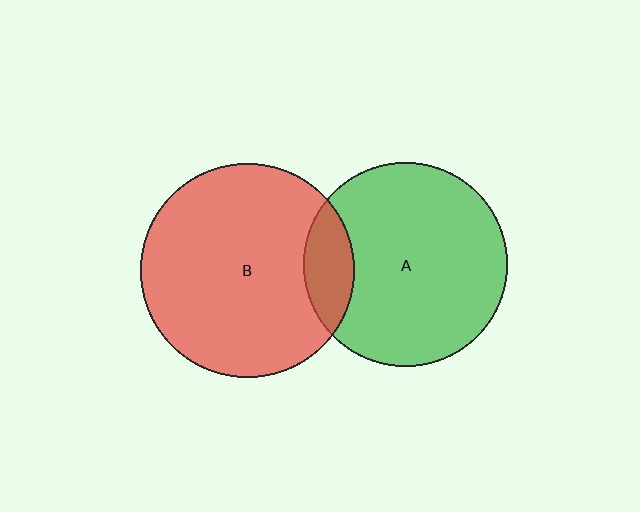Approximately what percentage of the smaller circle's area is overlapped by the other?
Approximately 15%.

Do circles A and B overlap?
Yes.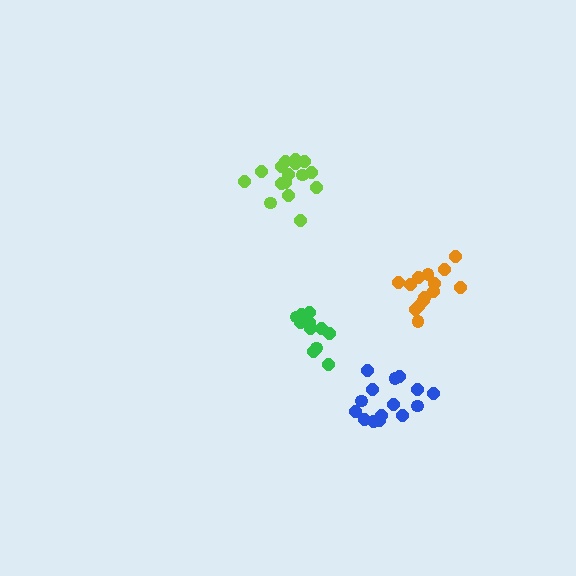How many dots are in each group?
Group 1: 15 dots, Group 2: 13 dots, Group 3: 16 dots, Group 4: 14 dots (58 total).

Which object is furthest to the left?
The lime cluster is leftmost.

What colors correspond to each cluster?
The clusters are colored: blue, green, lime, orange.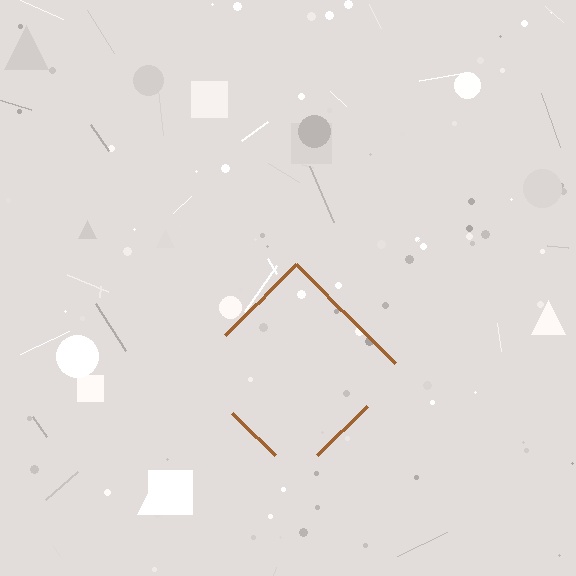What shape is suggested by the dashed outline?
The dashed outline suggests a diamond.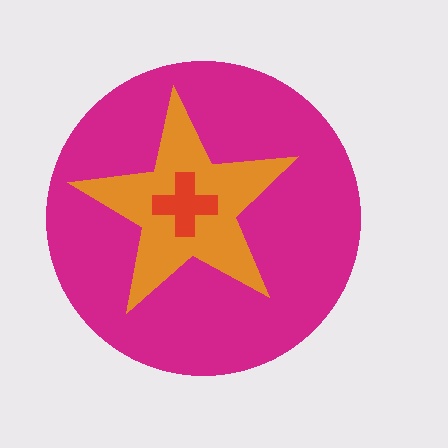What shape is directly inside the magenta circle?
The orange star.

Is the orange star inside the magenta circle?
Yes.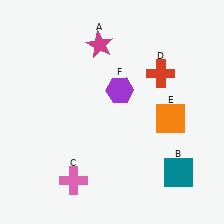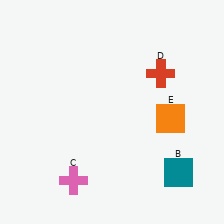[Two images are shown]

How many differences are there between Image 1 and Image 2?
There are 2 differences between the two images.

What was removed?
The magenta star (A), the purple hexagon (F) were removed in Image 2.